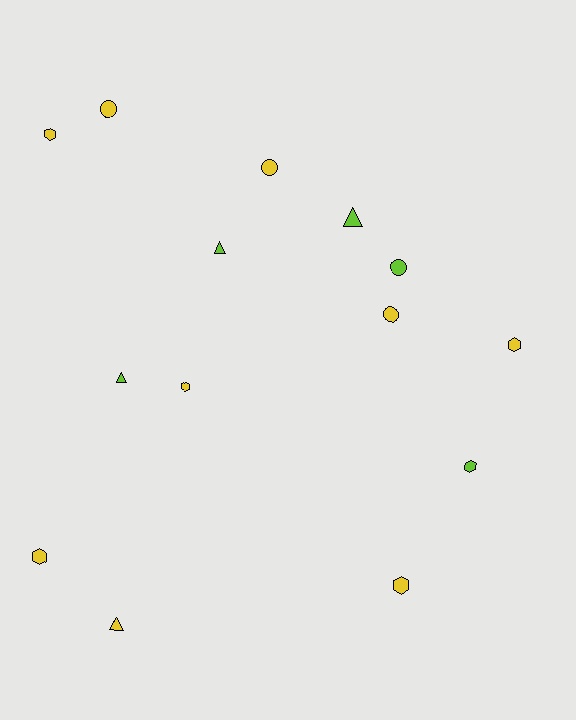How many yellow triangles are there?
There is 1 yellow triangle.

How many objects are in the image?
There are 14 objects.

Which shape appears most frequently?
Hexagon, with 6 objects.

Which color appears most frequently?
Yellow, with 9 objects.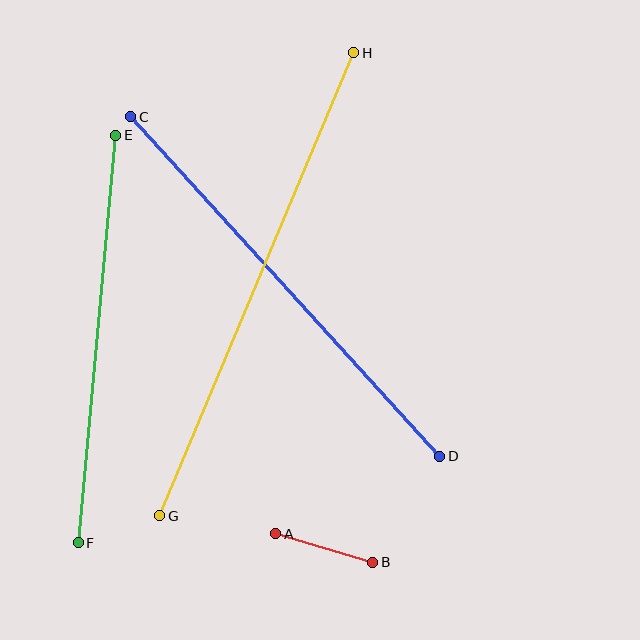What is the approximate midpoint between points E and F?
The midpoint is at approximately (97, 339) pixels.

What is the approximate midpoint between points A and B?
The midpoint is at approximately (324, 548) pixels.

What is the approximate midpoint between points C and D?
The midpoint is at approximately (285, 287) pixels.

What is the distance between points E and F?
The distance is approximately 409 pixels.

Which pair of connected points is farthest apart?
Points G and H are farthest apart.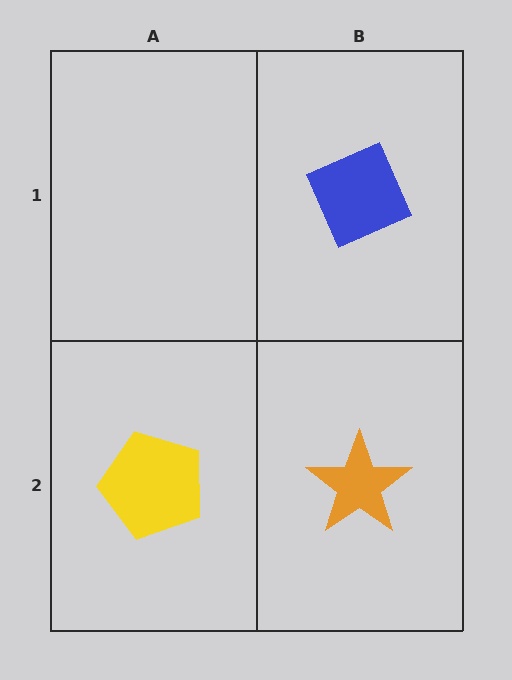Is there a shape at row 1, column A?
No, that cell is empty.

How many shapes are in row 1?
1 shape.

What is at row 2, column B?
An orange star.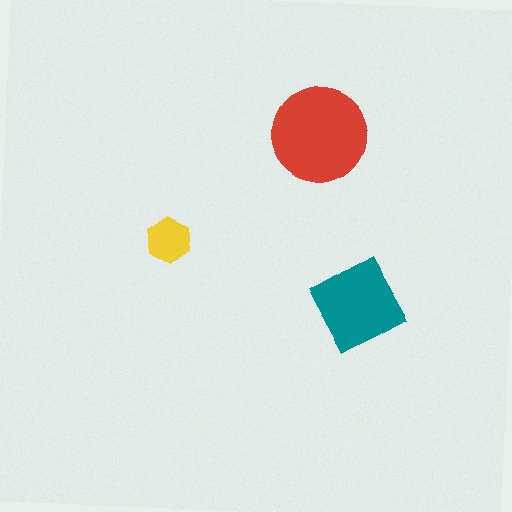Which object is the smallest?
The yellow hexagon.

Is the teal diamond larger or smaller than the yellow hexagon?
Larger.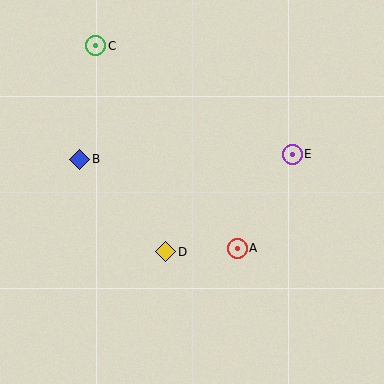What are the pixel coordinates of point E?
Point E is at (292, 154).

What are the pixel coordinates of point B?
Point B is at (80, 159).